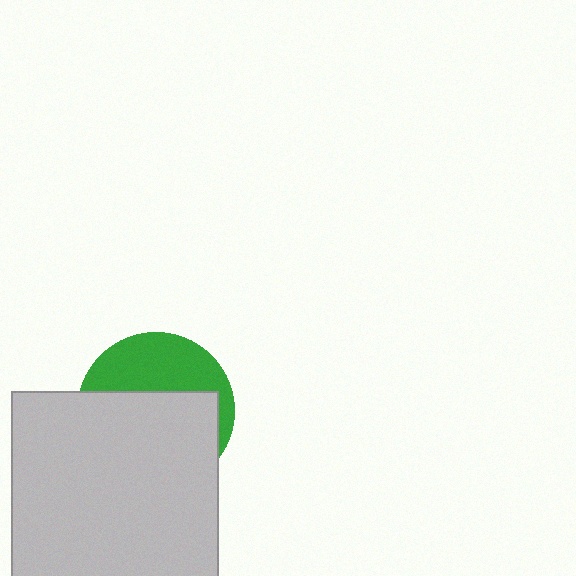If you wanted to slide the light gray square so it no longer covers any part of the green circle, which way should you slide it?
Slide it down — that is the most direct way to separate the two shapes.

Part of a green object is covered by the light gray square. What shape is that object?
It is a circle.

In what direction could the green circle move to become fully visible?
The green circle could move up. That would shift it out from behind the light gray square entirely.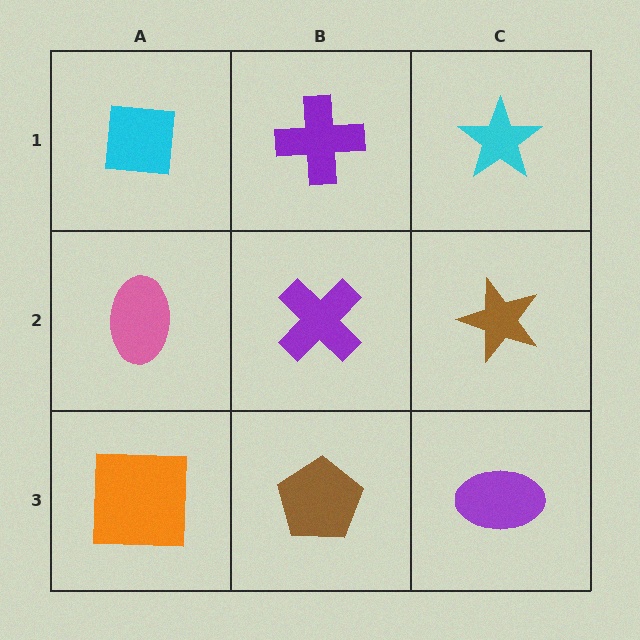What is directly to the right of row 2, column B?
A brown star.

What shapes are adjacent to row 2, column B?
A purple cross (row 1, column B), a brown pentagon (row 3, column B), a pink ellipse (row 2, column A), a brown star (row 2, column C).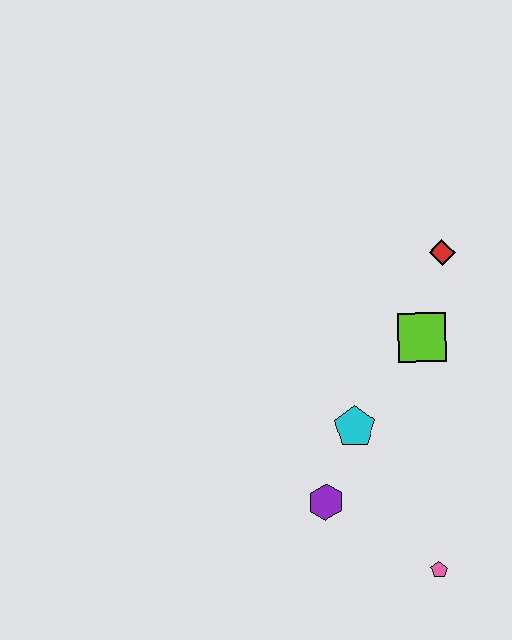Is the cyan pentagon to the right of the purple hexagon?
Yes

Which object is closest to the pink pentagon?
The purple hexagon is closest to the pink pentagon.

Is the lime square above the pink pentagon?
Yes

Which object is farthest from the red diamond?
The pink pentagon is farthest from the red diamond.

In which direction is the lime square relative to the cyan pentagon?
The lime square is above the cyan pentagon.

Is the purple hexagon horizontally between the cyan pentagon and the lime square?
No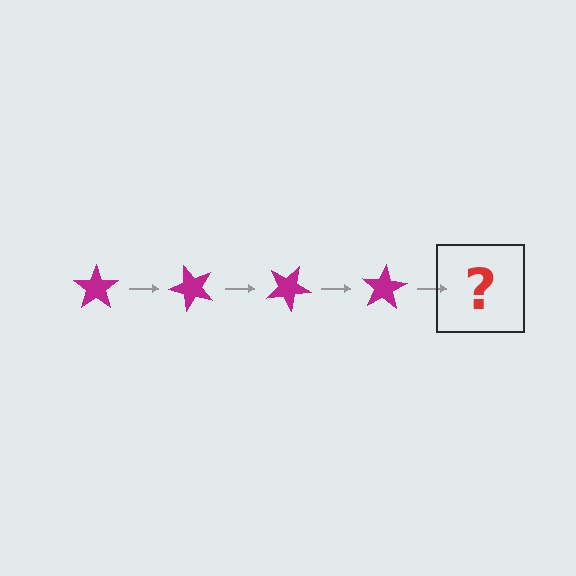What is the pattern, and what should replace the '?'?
The pattern is that the star rotates 50 degrees each step. The '?' should be a magenta star rotated 200 degrees.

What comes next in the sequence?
The next element should be a magenta star rotated 200 degrees.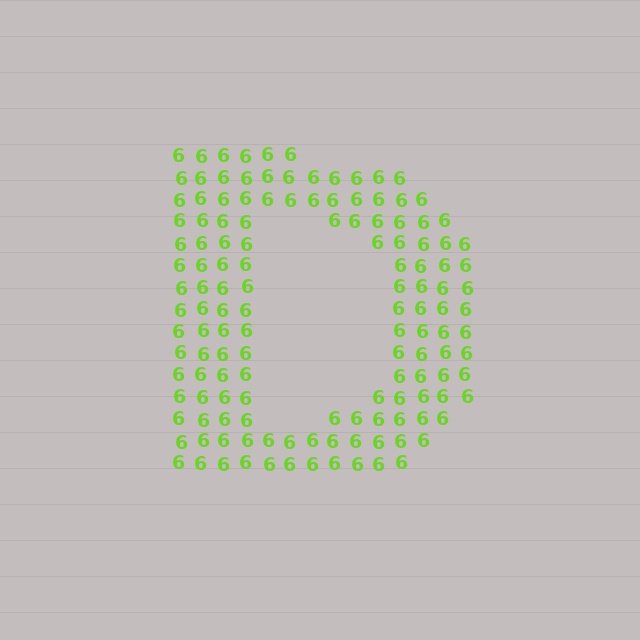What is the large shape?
The large shape is the letter D.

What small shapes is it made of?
It is made of small digit 6's.